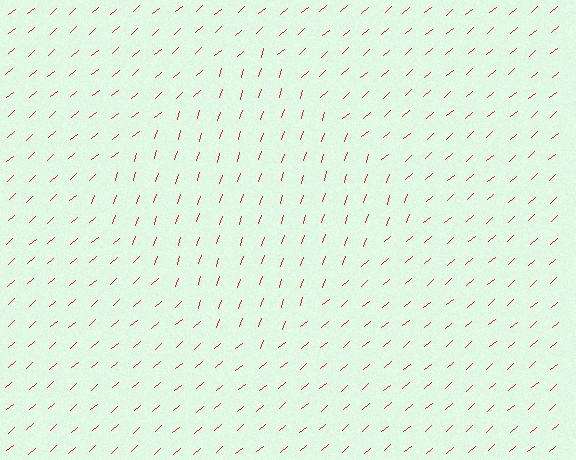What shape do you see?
I see a diamond.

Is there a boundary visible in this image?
Yes, there is a texture boundary formed by a change in line orientation.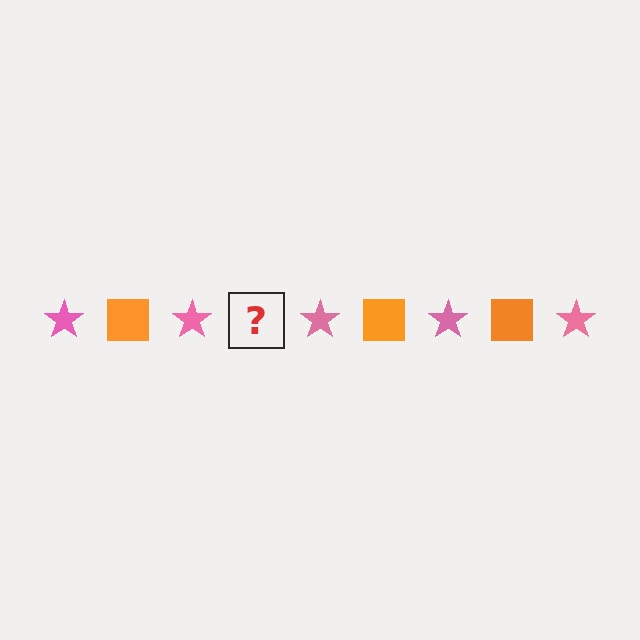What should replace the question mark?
The question mark should be replaced with an orange square.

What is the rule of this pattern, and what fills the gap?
The rule is that the pattern alternates between pink star and orange square. The gap should be filled with an orange square.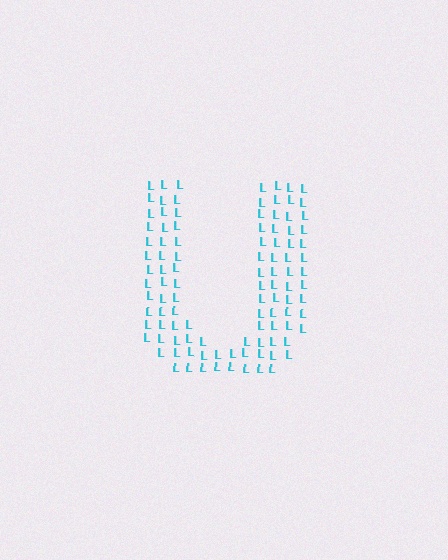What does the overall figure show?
The overall figure shows the letter U.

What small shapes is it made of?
It is made of small letter L's.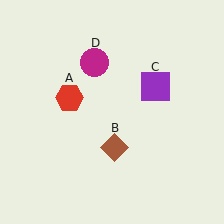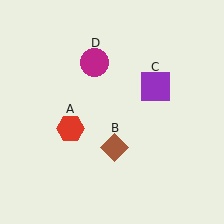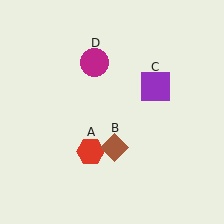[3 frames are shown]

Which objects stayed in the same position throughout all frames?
Brown diamond (object B) and purple square (object C) and magenta circle (object D) remained stationary.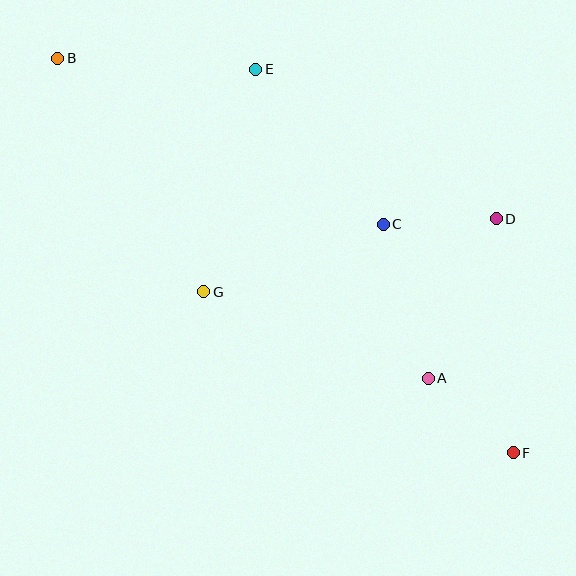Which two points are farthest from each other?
Points B and F are farthest from each other.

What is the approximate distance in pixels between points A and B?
The distance between A and B is approximately 490 pixels.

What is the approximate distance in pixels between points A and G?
The distance between A and G is approximately 241 pixels.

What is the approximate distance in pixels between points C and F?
The distance between C and F is approximately 263 pixels.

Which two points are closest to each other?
Points C and D are closest to each other.